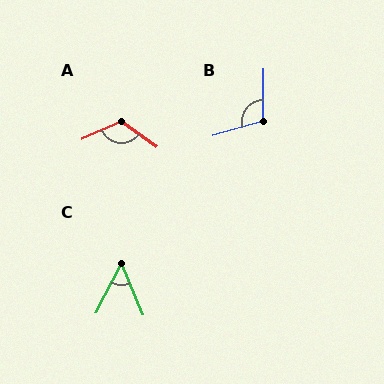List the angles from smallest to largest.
C (50°), B (107°), A (121°).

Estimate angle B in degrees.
Approximately 107 degrees.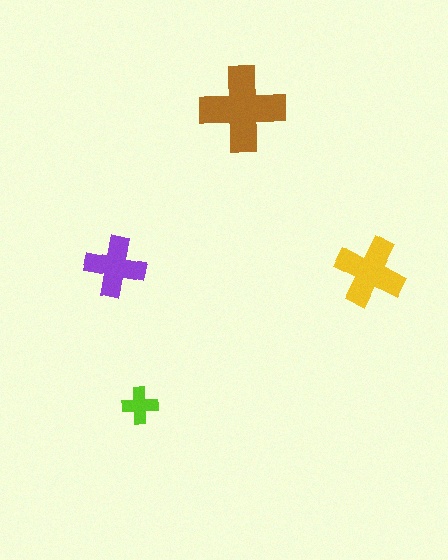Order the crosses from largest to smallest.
the brown one, the yellow one, the purple one, the lime one.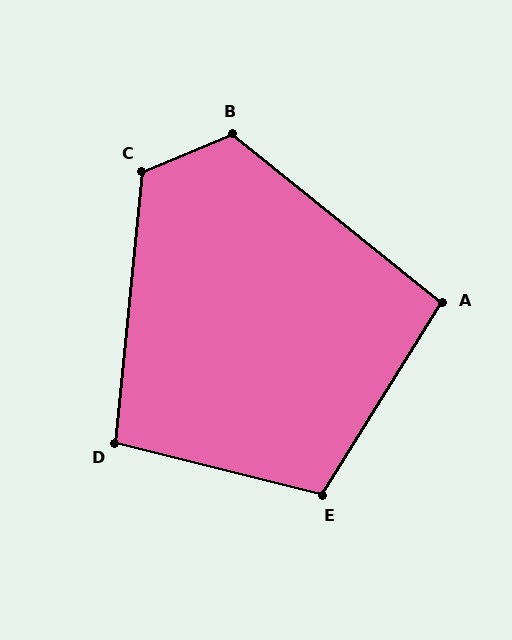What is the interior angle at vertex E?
Approximately 108 degrees (obtuse).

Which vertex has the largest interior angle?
B, at approximately 119 degrees.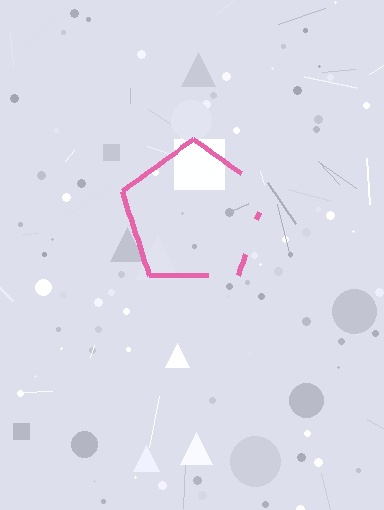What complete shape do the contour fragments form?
The contour fragments form a pentagon.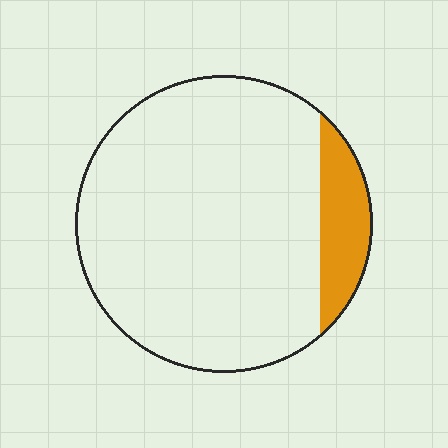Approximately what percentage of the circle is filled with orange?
Approximately 10%.